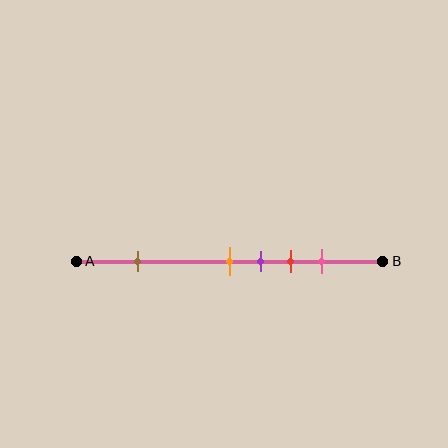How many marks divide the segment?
There are 5 marks dividing the segment.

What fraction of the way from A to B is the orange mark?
The orange mark is approximately 50% (0.5) of the way from A to B.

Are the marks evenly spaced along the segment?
No, the marks are not evenly spaced.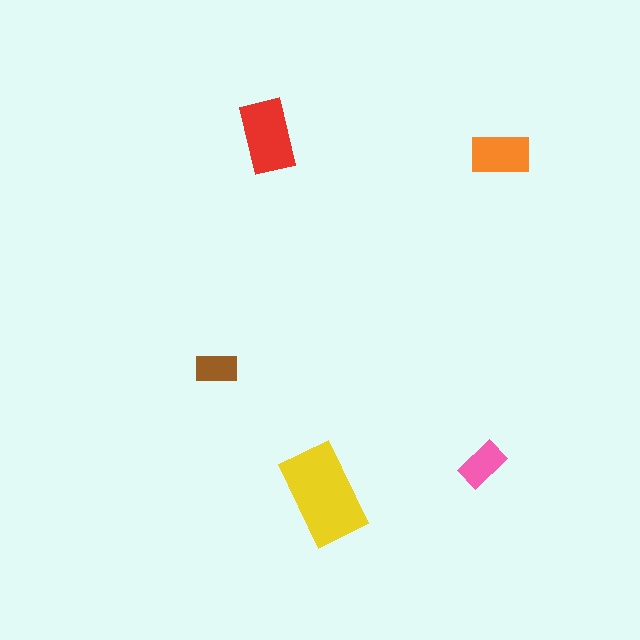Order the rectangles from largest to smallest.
the yellow one, the red one, the orange one, the pink one, the brown one.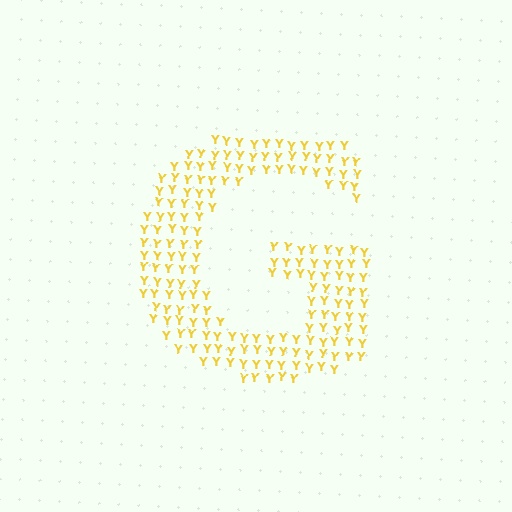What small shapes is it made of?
It is made of small letter Y's.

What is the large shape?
The large shape is the letter G.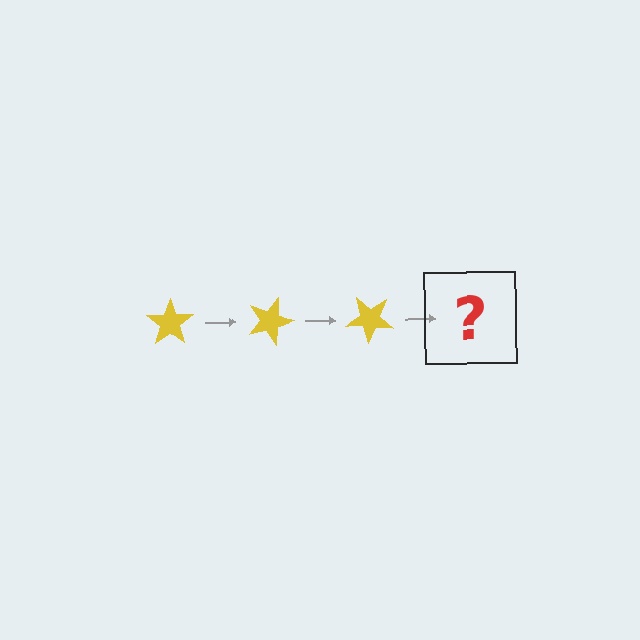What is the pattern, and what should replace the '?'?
The pattern is that the star rotates 20 degrees each step. The '?' should be a yellow star rotated 60 degrees.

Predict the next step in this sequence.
The next step is a yellow star rotated 60 degrees.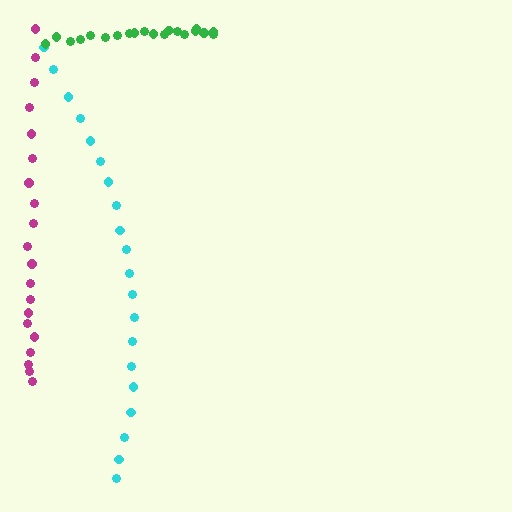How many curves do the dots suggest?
There are 3 distinct paths.